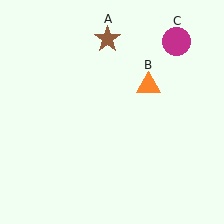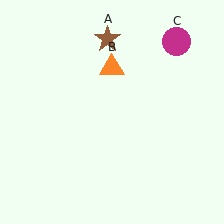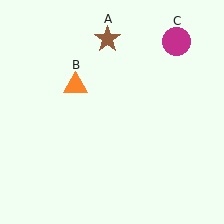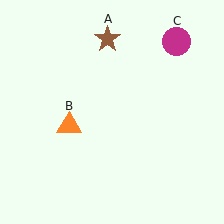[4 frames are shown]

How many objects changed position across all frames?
1 object changed position: orange triangle (object B).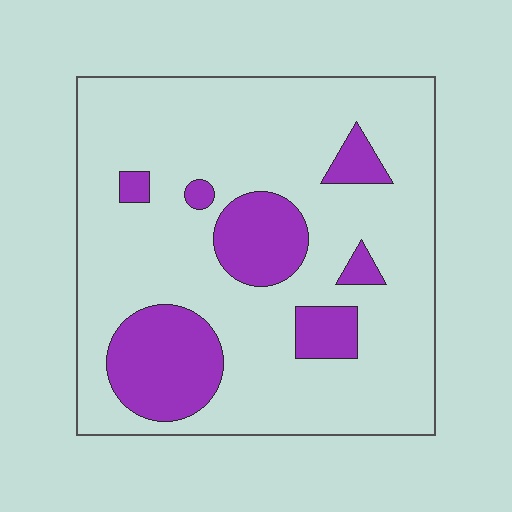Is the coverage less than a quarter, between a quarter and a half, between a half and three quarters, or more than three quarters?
Less than a quarter.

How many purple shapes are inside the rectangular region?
7.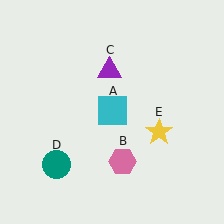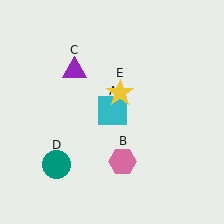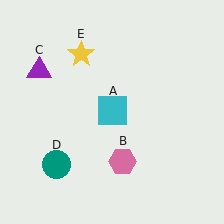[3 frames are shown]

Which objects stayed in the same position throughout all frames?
Cyan square (object A) and pink hexagon (object B) and teal circle (object D) remained stationary.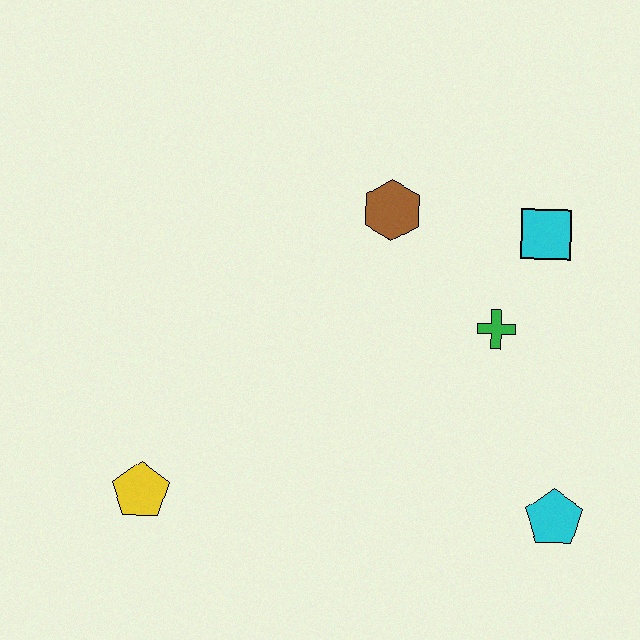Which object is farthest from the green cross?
The yellow pentagon is farthest from the green cross.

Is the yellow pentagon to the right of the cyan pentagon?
No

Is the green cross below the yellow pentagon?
No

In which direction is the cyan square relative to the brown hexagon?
The cyan square is to the right of the brown hexagon.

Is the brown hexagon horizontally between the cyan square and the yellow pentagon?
Yes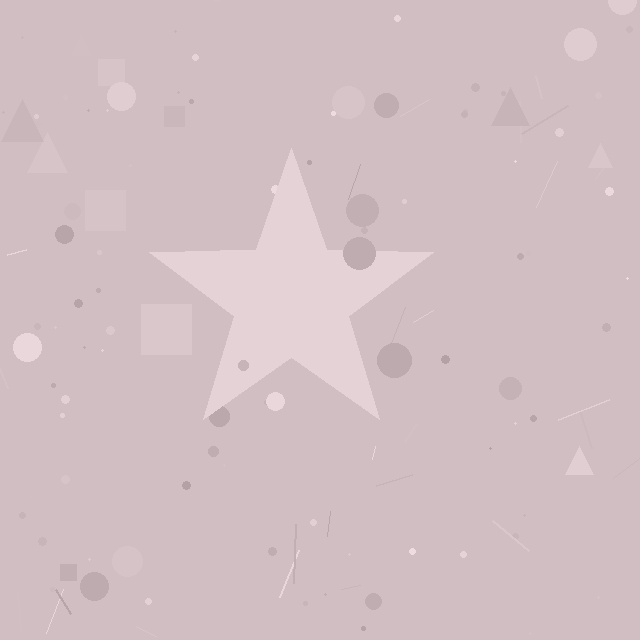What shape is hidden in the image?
A star is hidden in the image.